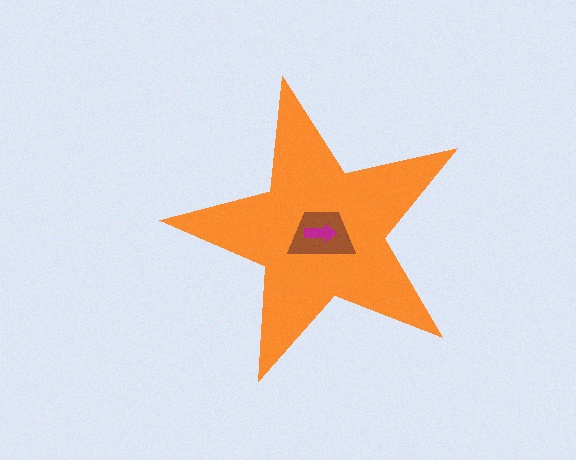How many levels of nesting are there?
3.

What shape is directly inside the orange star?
The brown trapezoid.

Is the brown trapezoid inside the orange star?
Yes.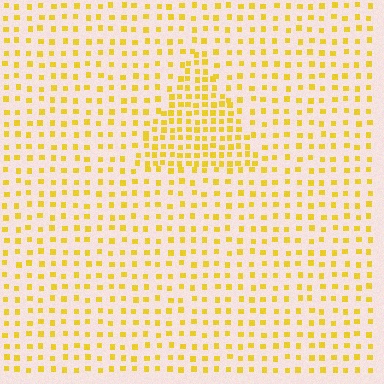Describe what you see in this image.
The image contains small yellow elements arranged at two different densities. A triangle-shaped region is visible where the elements are more densely packed than the surrounding area.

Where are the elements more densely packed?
The elements are more densely packed inside the triangle boundary.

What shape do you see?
I see a triangle.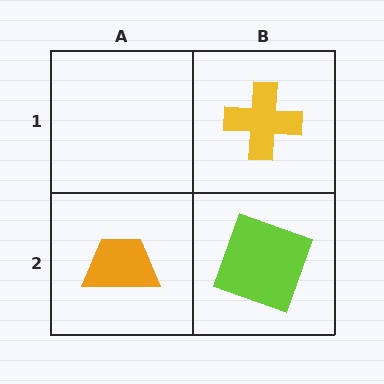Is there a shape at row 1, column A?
No, that cell is empty.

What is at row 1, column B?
A yellow cross.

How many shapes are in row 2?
2 shapes.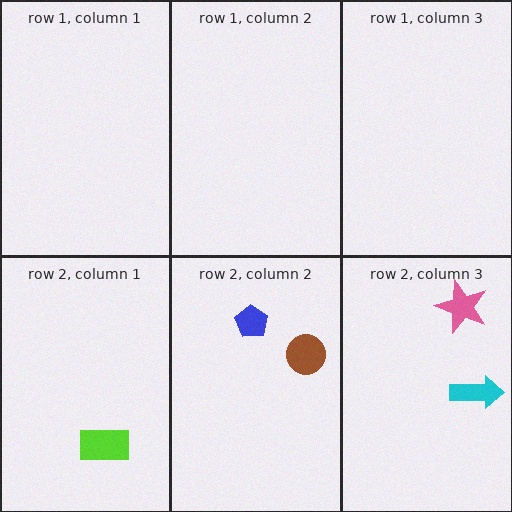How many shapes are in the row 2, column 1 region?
1.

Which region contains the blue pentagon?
The row 2, column 2 region.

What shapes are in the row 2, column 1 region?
The lime rectangle.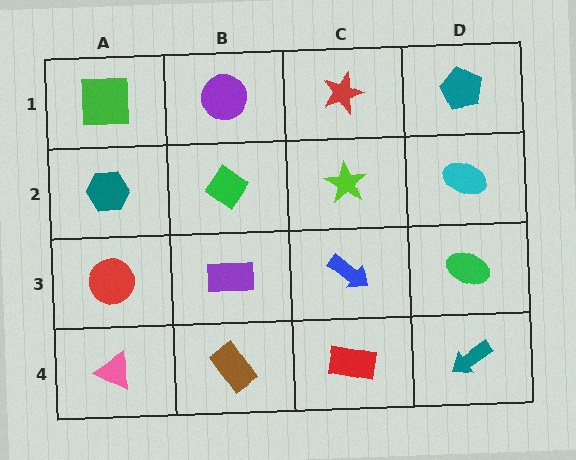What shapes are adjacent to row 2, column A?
A green square (row 1, column A), a red circle (row 3, column A), a green diamond (row 2, column B).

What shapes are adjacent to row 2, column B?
A purple circle (row 1, column B), a purple rectangle (row 3, column B), a teal hexagon (row 2, column A), a lime star (row 2, column C).